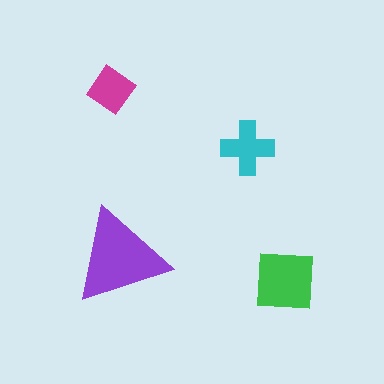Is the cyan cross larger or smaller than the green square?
Smaller.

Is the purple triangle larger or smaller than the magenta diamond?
Larger.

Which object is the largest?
The purple triangle.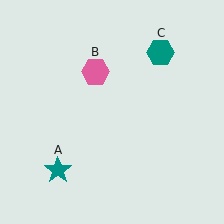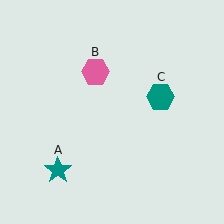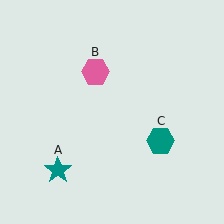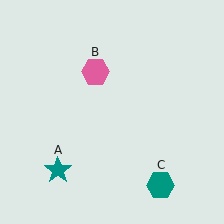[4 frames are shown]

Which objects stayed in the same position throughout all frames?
Teal star (object A) and pink hexagon (object B) remained stationary.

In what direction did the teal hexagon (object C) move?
The teal hexagon (object C) moved down.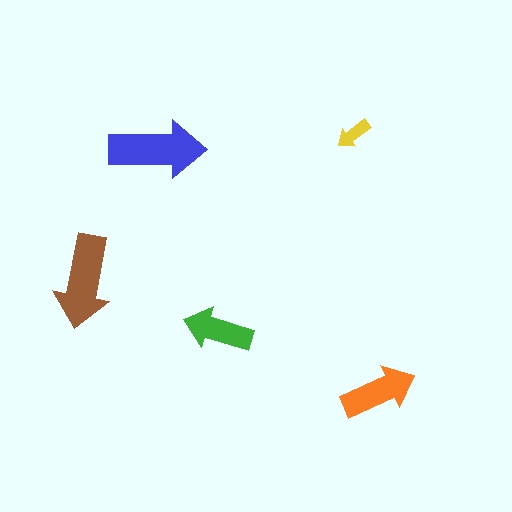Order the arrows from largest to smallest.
the blue one, the brown one, the orange one, the green one, the yellow one.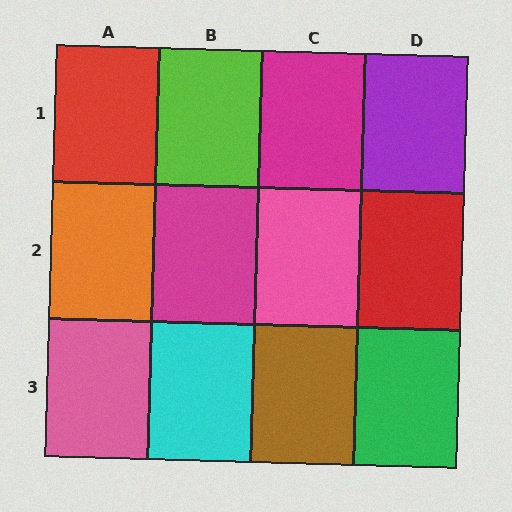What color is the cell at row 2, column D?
Red.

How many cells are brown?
1 cell is brown.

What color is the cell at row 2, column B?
Magenta.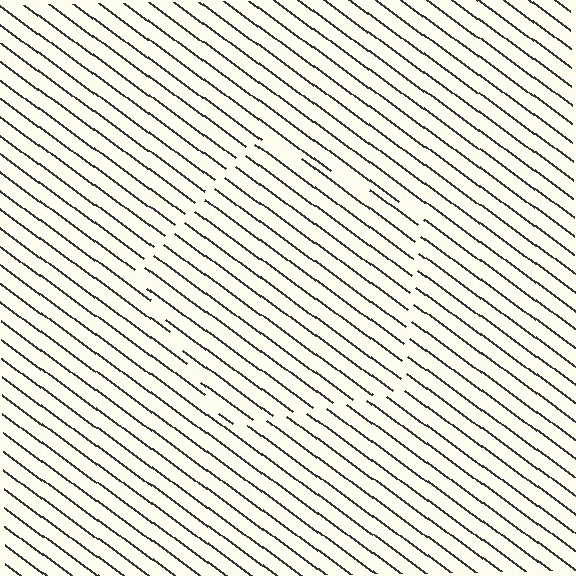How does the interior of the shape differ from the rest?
The interior of the shape contains the same grating, shifted by half a period — the contour is defined by the phase discontinuity where line-ends from the inner and outer gratings abut.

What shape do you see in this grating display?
An illusory pentagon. The interior of the shape contains the same grating, shifted by half a period — the contour is defined by the phase discontinuity where line-ends from the inner and outer gratings abut.